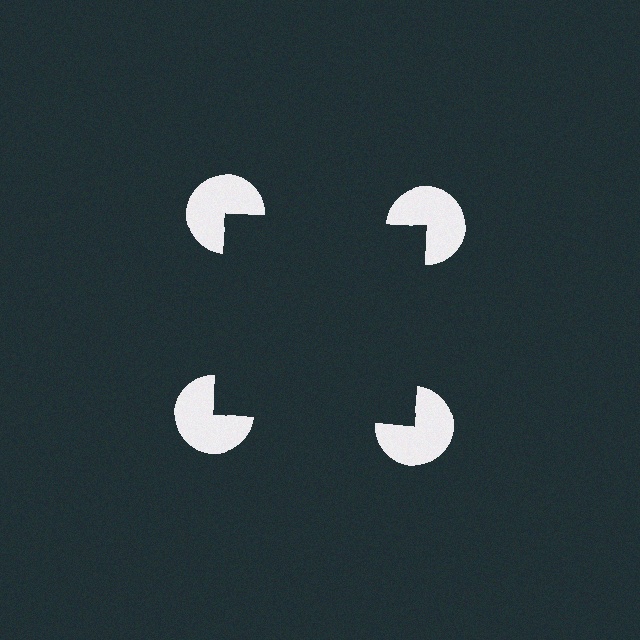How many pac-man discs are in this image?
There are 4 — one at each vertex of the illusory square.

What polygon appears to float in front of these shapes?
An illusory square — its edges are inferred from the aligned wedge cuts in the pac-man discs, not physically drawn.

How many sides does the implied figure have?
4 sides.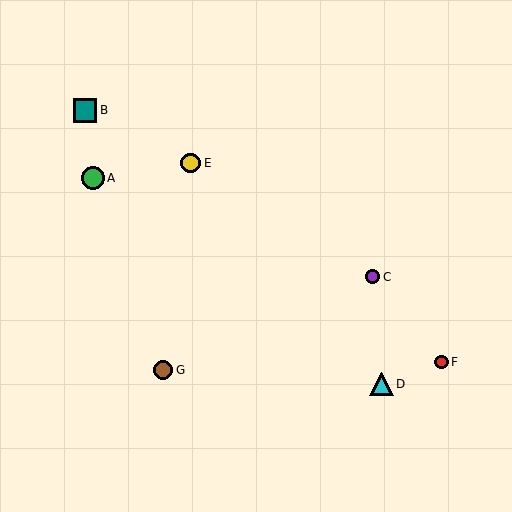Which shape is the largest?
The cyan triangle (labeled D) is the largest.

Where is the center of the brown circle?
The center of the brown circle is at (163, 370).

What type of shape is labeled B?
Shape B is a teal square.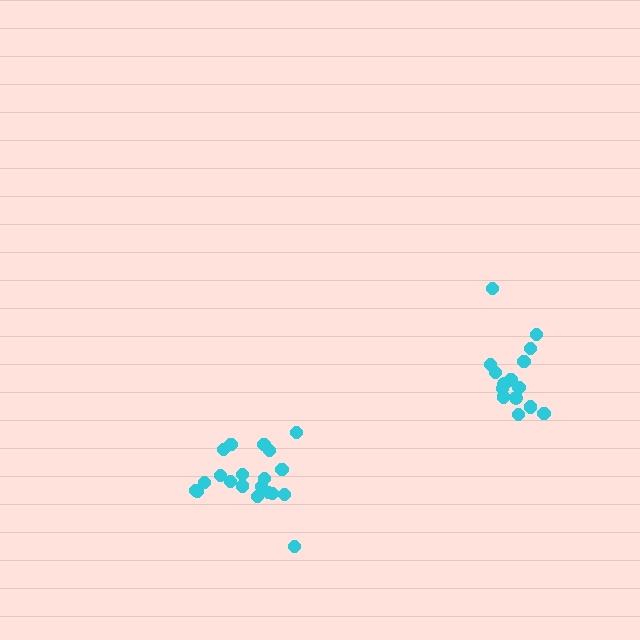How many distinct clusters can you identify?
There are 2 distinct clusters.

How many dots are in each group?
Group 1: 16 dots, Group 2: 21 dots (37 total).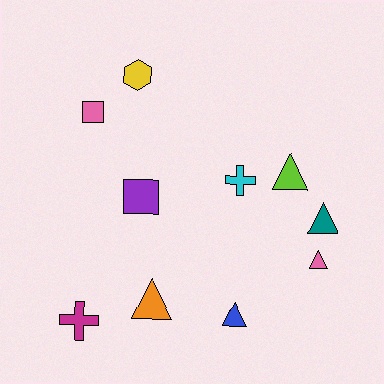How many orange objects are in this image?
There is 1 orange object.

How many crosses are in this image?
There are 2 crosses.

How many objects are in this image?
There are 10 objects.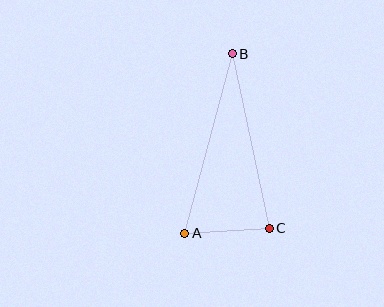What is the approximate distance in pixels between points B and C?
The distance between B and C is approximately 178 pixels.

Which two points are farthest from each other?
Points A and B are farthest from each other.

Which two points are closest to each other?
Points A and C are closest to each other.